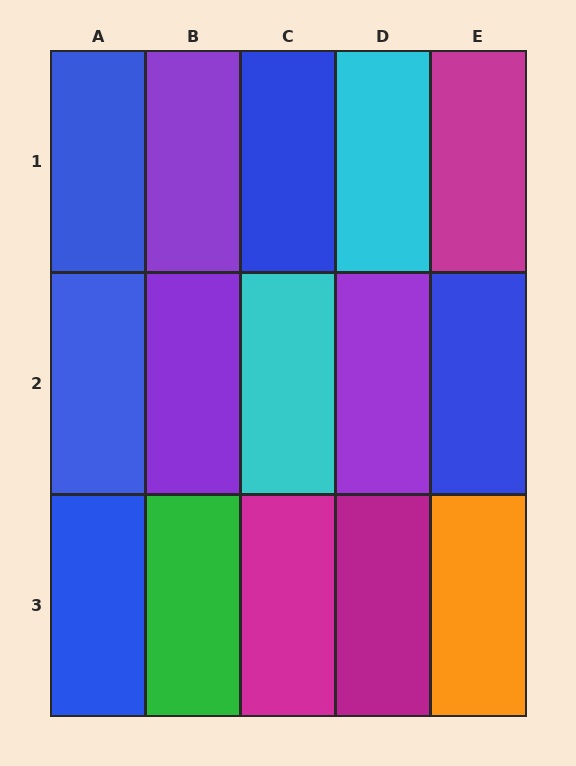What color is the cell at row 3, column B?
Green.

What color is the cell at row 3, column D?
Magenta.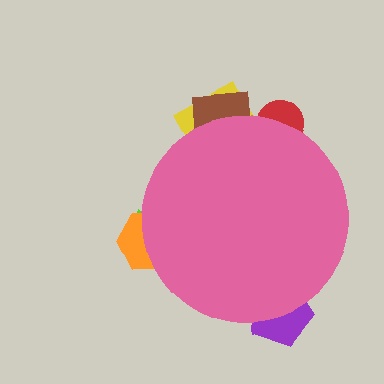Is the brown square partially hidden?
Yes, the brown square is partially hidden behind the pink circle.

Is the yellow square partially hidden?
Yes, the yellow square is partially hidden behind the pink circle.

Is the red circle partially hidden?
Yes, the red circle is partially hidden behind the pink circle.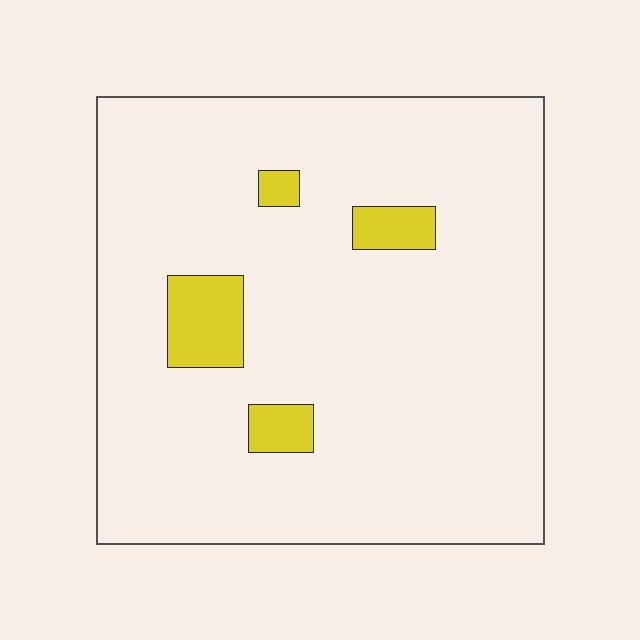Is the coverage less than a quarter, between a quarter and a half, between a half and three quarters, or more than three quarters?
Less than a quarter.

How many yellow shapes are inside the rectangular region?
4.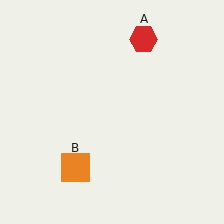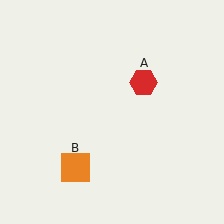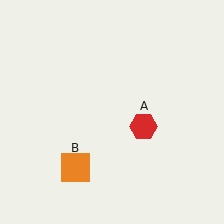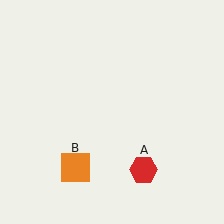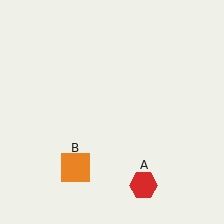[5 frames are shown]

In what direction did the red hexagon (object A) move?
The red hexagon (object A) moved down.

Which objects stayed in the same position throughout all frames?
Orange square (object B) remained stationary.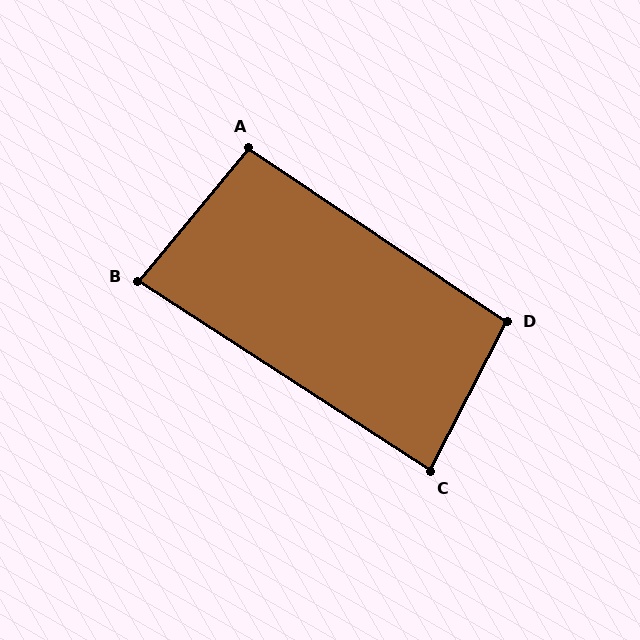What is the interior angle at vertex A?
Approximately 96 degrees (obtuse).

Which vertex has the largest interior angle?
D, at approximately 97 degrees.